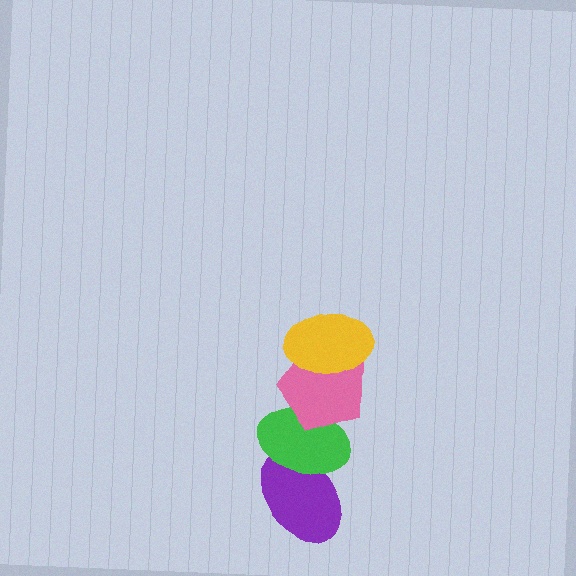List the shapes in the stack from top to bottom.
From top to bottom: the yellow ellipse, the pink pentagon, the green ellipse, the purple ellipse.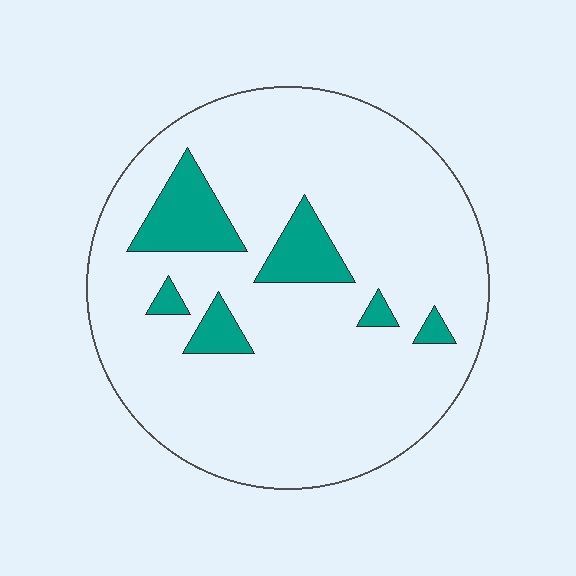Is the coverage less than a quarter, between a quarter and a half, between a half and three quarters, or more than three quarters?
Less than a quarter.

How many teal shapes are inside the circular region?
6.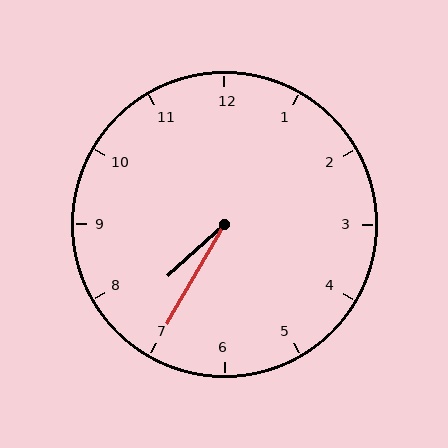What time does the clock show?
7:35.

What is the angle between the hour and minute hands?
Approximately 18 degrees.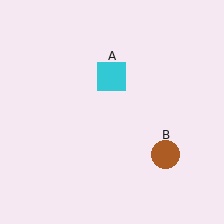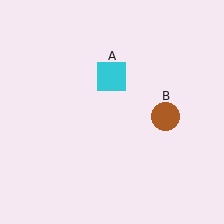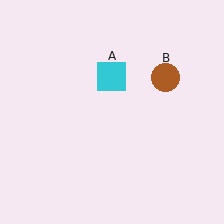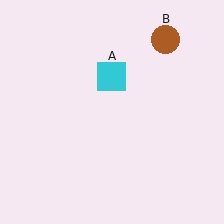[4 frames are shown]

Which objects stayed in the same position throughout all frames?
Cyan square (object A) remained stationary.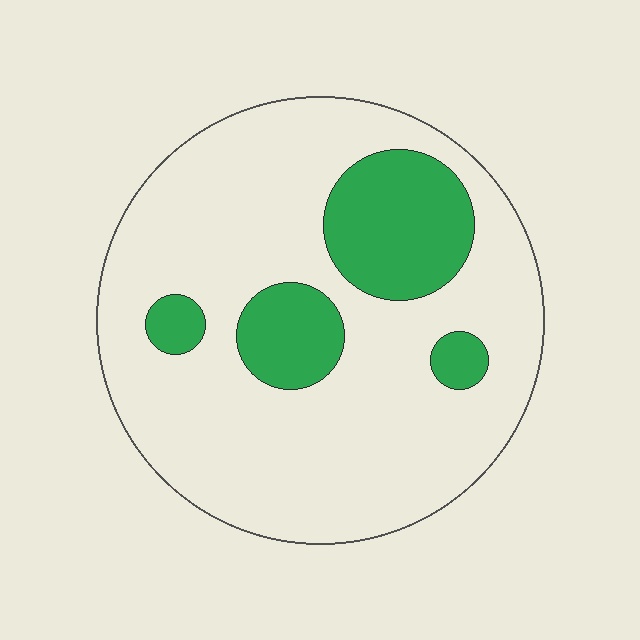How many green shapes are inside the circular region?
4.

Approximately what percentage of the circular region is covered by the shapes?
Approximately 20%.